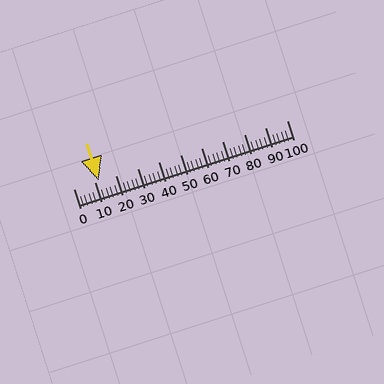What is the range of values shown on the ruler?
The ruler shows values from 0 to 100.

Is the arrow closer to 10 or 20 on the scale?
The arrow is closer to 10.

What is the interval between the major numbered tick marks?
The major tick marks are spaced 10 units apart.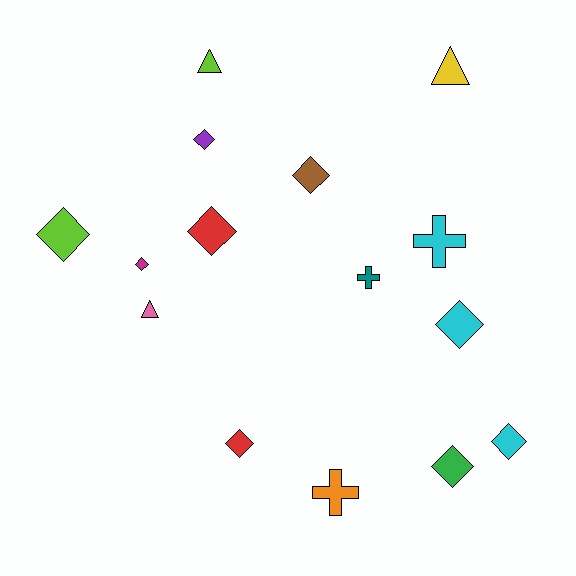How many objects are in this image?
There are 15 objects.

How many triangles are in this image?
There are 3 triangles.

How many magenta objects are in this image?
There is 1 magenta object.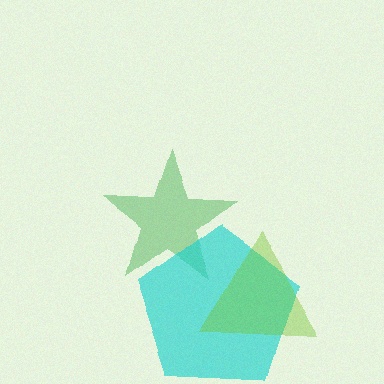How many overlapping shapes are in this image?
There are 3 overlapping shapes in the image.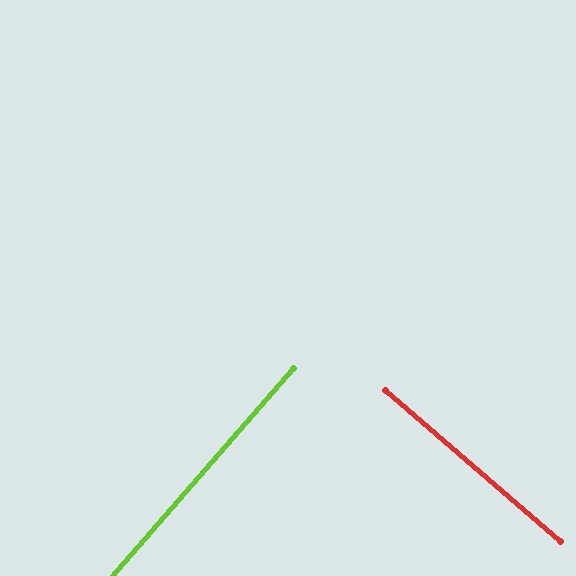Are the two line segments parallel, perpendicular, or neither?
Perpendicular — they meet at approximately 90°.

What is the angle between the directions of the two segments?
Approximately 90 degrees.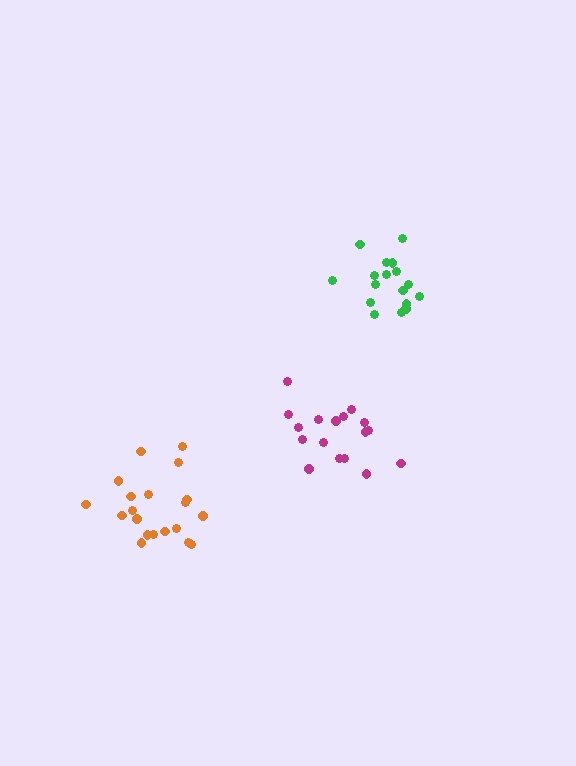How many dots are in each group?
Group 1: 17 dots, Group 2: 20 dots, Group 3: 17 dots (54 total).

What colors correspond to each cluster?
The clusters are colored: green, orange, magenta.